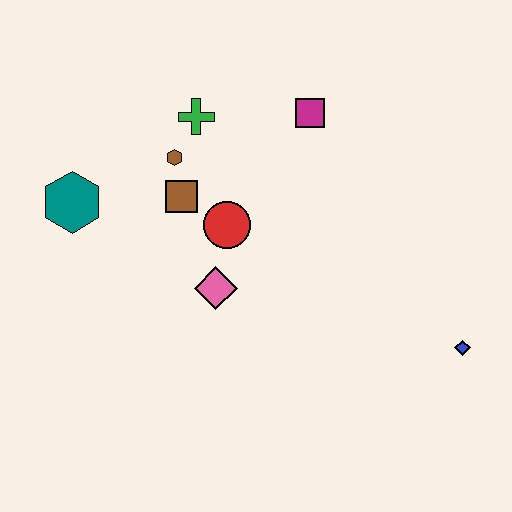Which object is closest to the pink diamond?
The red circle is closest to the pink diamond.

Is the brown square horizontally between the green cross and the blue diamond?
No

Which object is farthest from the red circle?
The blue diamond is farthest from the red circle.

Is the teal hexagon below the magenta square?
Yes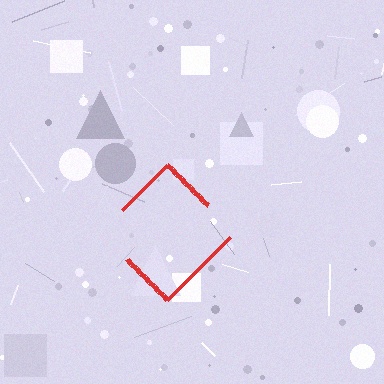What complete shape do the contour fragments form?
The contour fragments form a diamond.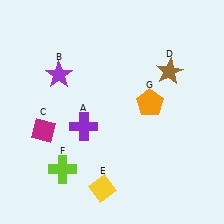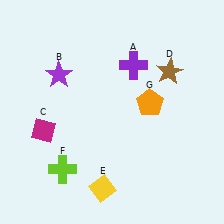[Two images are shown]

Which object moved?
The purple cross (A) moved up.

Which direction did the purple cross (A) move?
The purple cross (A) moved up.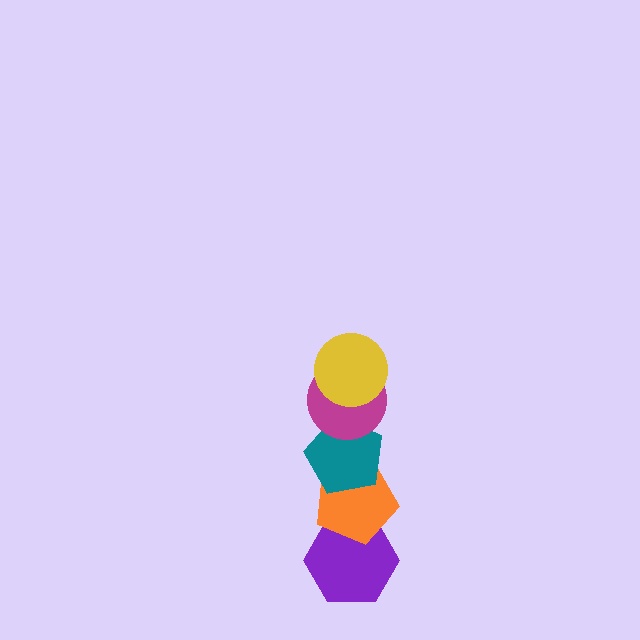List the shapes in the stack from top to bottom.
From top to bottom: the yellow circle, the magenta circle, the teal pentagon, the orange pentagon, the purple hexagon.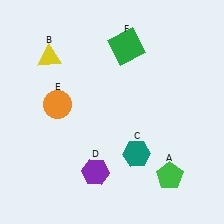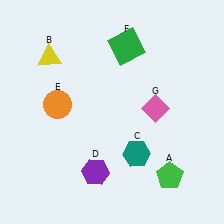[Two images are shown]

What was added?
A pink diamond (G) was added in Image 2.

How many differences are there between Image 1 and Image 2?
There is 1 difference between the two images.